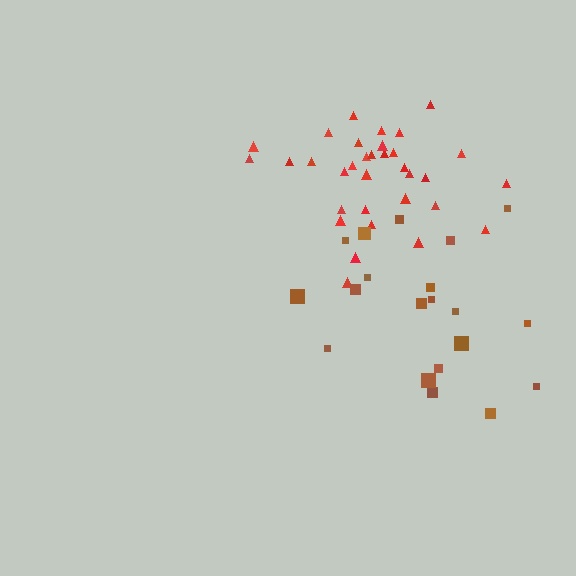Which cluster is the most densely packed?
Red.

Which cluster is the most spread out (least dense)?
Brown.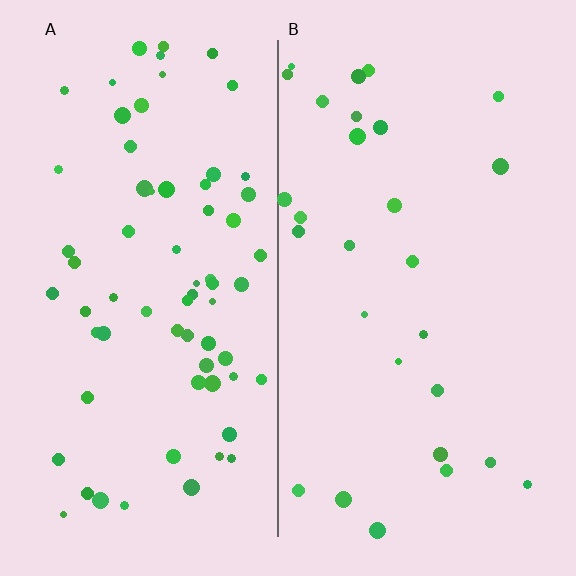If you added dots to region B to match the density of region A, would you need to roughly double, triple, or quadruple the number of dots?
Approximately double.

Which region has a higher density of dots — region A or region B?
A (the left).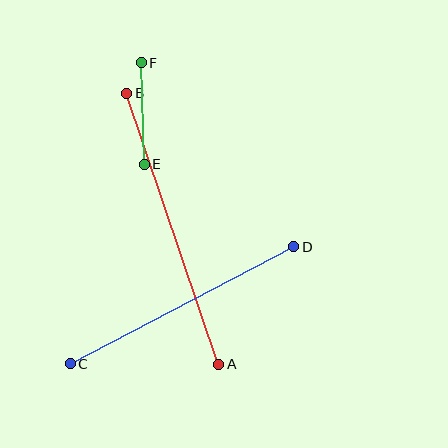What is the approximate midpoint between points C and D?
The midpoint is at approximately (182, 305) pixels.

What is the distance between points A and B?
The distance is approximately 286 pixels.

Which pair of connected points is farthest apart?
Points A and B are farthest apart.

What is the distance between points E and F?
The distance is approximately 102 pixels.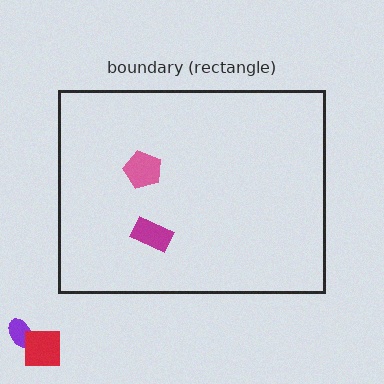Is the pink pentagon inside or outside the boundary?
Inside.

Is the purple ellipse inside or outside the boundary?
Outside.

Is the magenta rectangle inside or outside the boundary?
Inside.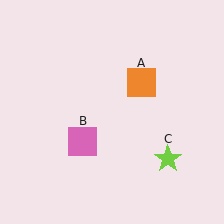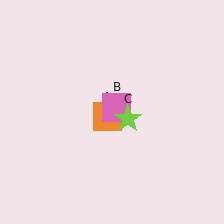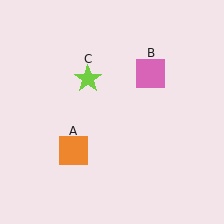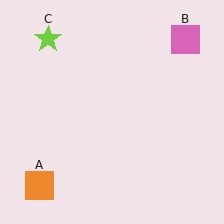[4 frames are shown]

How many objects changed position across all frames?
3 objects changed position: orange square (object A), pink square (object B), lime star (object C).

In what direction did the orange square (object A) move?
The orange square (object A) moved down and to the left.